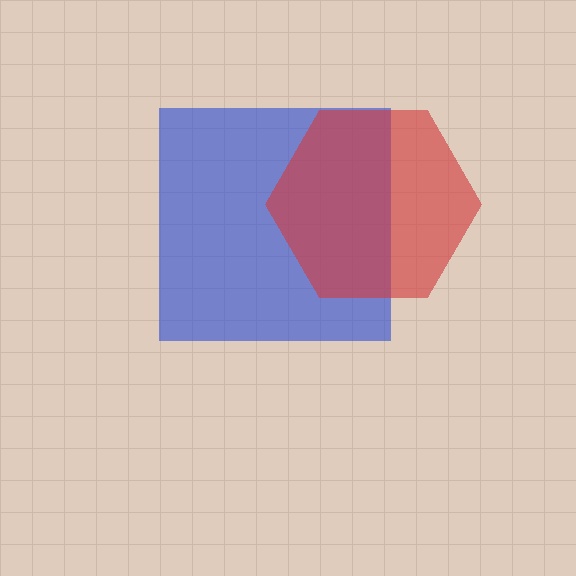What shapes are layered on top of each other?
The layered shapes are: a blue square, a red hexagon.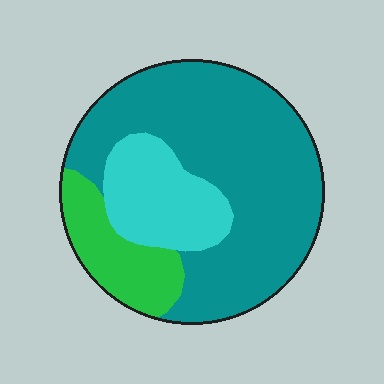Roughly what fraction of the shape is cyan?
Cyan takes up about one fifth (1/5) of the shape.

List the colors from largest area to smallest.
From largest to smallest: teal, cyan, green.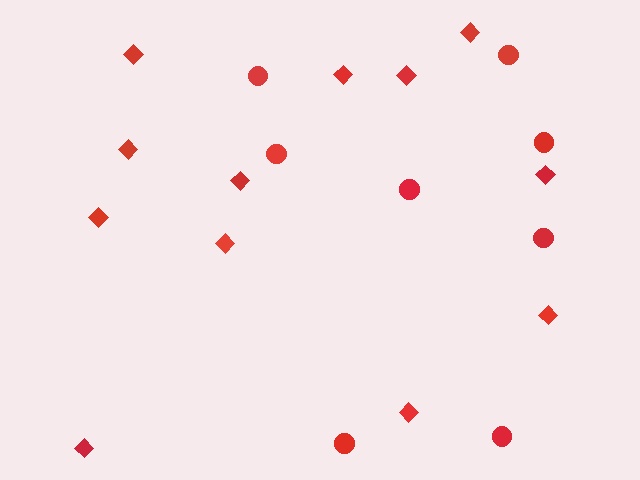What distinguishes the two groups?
There are 2 groups: one group of diamonds (12) and one group of circles (8).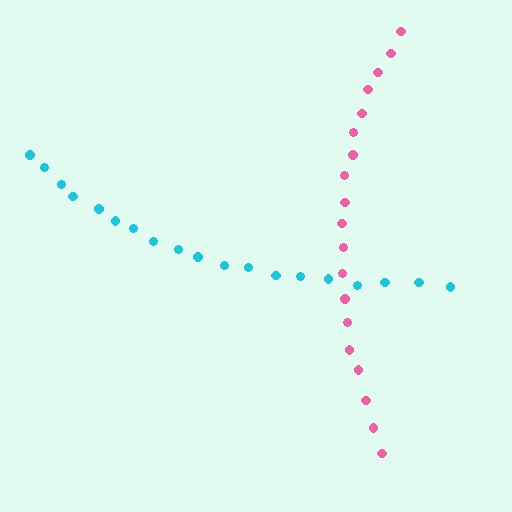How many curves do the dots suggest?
There are 2 distinct paths.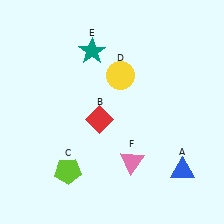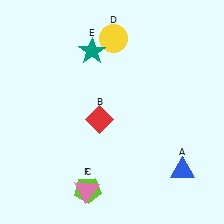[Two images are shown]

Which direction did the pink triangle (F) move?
The pink triangle (F) moved left.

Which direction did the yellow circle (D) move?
The yellow circle (D) moved up.